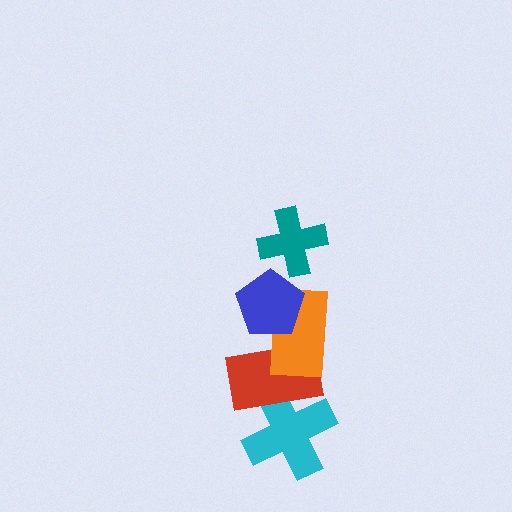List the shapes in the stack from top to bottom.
From top to bottom: the teal cross, the blue pentagon, the orange rectangle, the red rectangle, the cyan cross.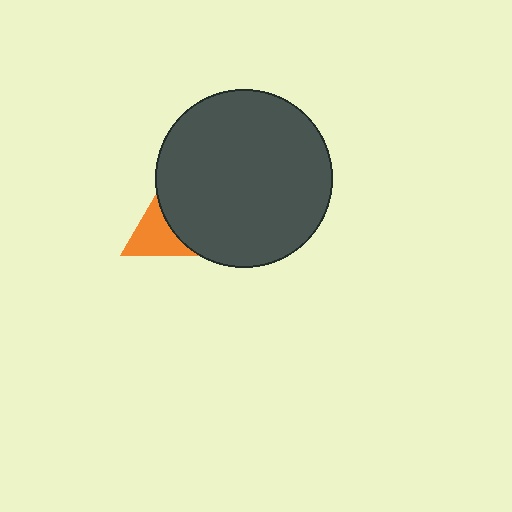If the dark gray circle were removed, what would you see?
You would see the complete orange triangle.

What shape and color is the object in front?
The object in front is a dark gray circle.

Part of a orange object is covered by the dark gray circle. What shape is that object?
It is a triangle.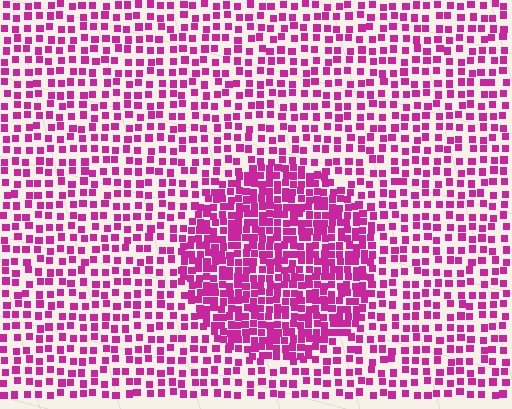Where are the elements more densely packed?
The elements are more densely packed inside the circle boundary.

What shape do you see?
I see a circle.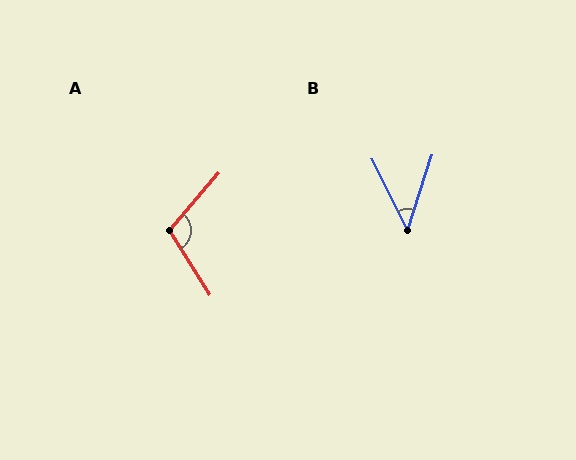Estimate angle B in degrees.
Approximately 45 degrees.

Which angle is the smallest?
B, at approximately 45 degrees.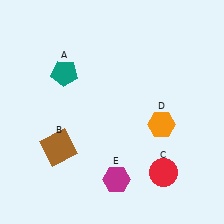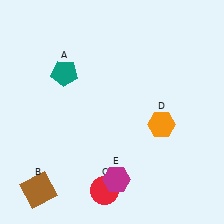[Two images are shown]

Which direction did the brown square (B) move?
The brown square (B) moved down.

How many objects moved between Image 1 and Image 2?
2 objects moved between the two images.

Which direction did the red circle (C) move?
The red circle (C) moved left.